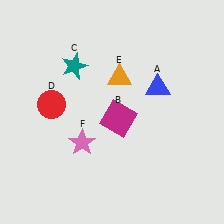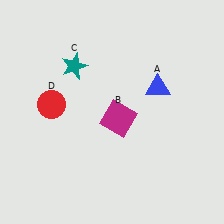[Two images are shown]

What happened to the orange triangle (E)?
The orange triangle (E) was removed in Image 2. It was in the top-right area of Image 1.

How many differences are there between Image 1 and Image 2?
There are 2 differences between the two images.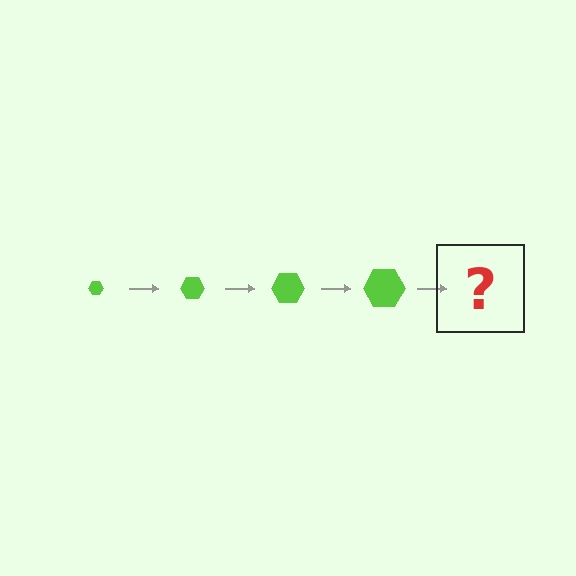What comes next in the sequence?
The next element should be a lime hexagon, larger than the previous one.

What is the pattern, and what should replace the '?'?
The pattern is that the hexagon gets progressively larger each step. The '?' should be a lime hexagon, larger than the previous one.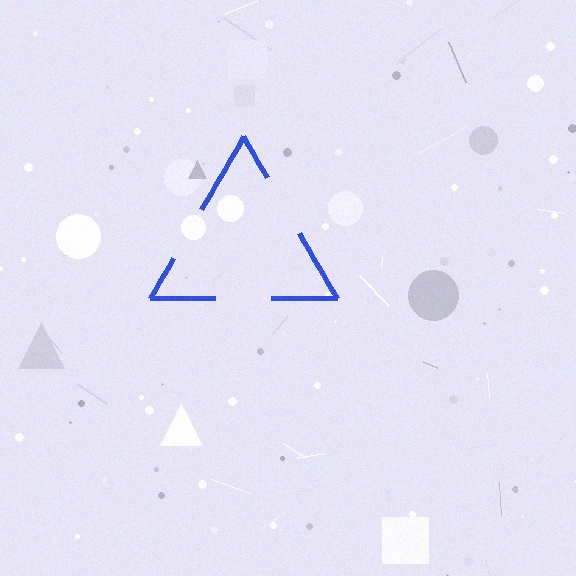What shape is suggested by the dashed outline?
The dashed outline suggests a triangle.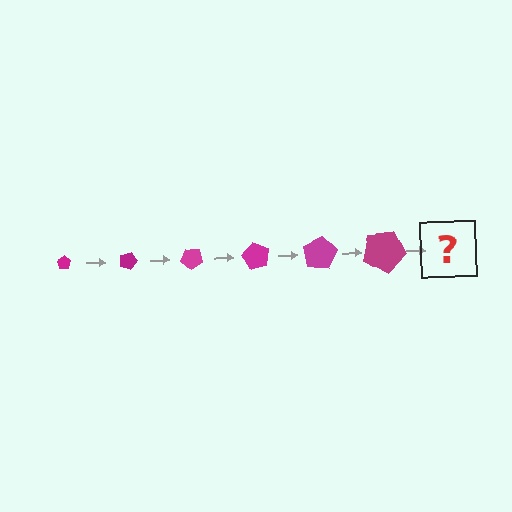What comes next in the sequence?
The next element should be a pentagon, larger than the previous one and rotated 120 degrees from the start.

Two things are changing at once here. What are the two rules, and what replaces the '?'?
The two rules are that the pentagon grows larger each step and it rotates 20 degrees each step. The '?' should be a pentagon, larger than the previous one and rotated 120 degrees from the start.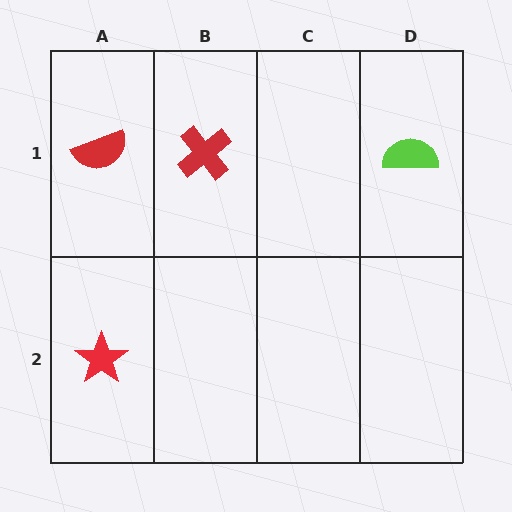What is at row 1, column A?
A red semicircle.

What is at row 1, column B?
A red cross.